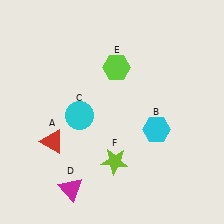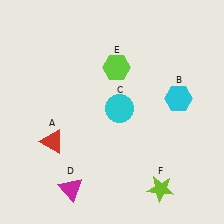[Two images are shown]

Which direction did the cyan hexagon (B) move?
The cyan hexagon (B) moved up.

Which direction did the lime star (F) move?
The lime star (F) moved right.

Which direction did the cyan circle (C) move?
The cyan circle (C) moved right.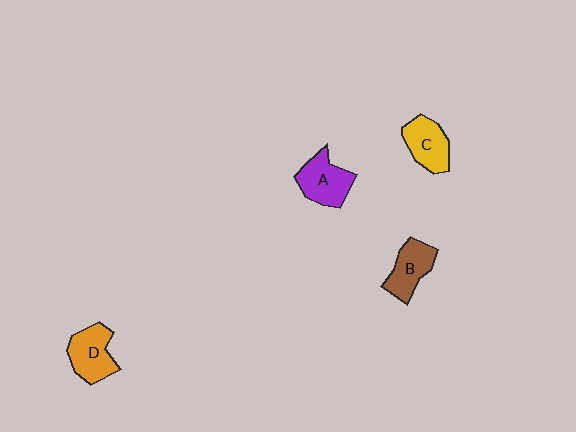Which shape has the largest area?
Shape A (purple).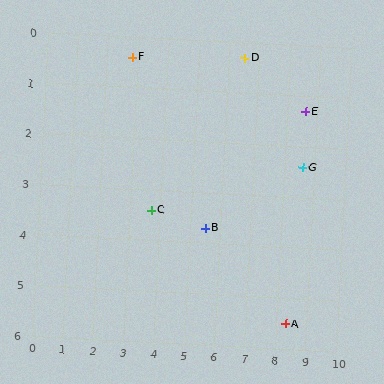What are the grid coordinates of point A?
Point A is at approximately (8.3, 5.5).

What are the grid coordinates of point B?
Point B is at approximately (5.5, 3.7).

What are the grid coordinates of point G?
Point G is at approximately (8.6, 2.4).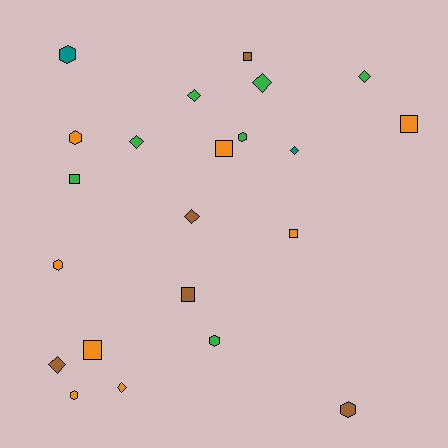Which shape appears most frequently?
Diamond, with 8 objects.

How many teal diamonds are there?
There is 1 teal diamond.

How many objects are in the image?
There are 22 objects.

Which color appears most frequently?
Orange, with 8 objects.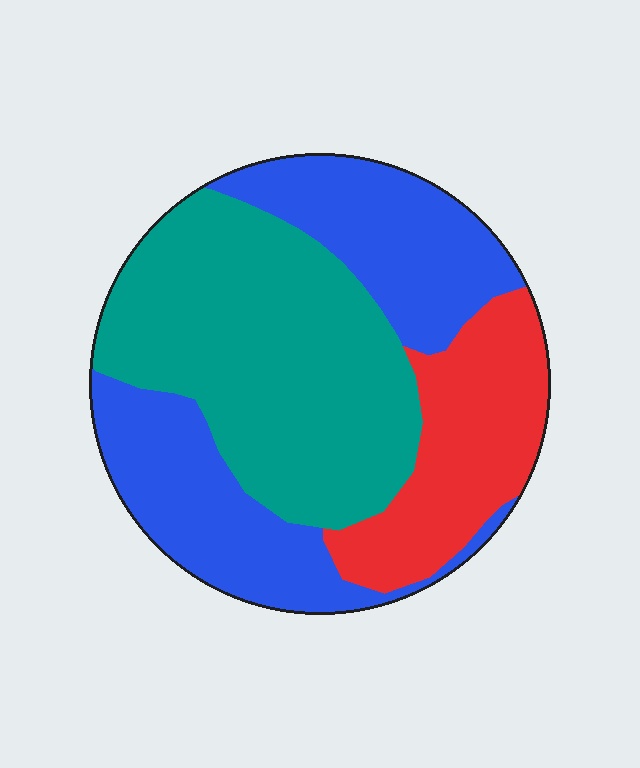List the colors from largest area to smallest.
From largest to smallest: teal, blue, red.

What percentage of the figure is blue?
Blue covers 38% of the figure.